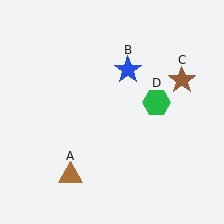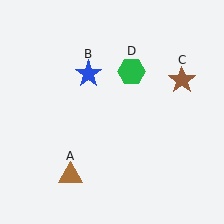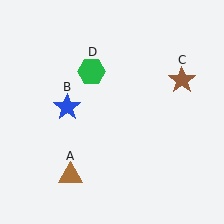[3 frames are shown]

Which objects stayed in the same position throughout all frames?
Brown triangle (object A) and brown star (object C) remained stationary.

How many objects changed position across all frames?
2 objects changed position: blue star (object B), green hexagon (object D).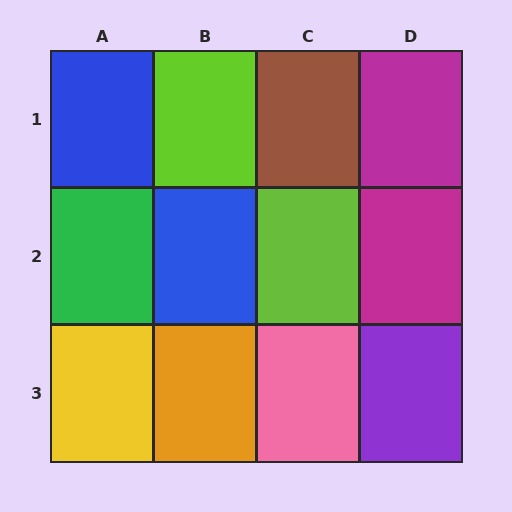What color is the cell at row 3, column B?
Orange.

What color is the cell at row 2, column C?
Lime.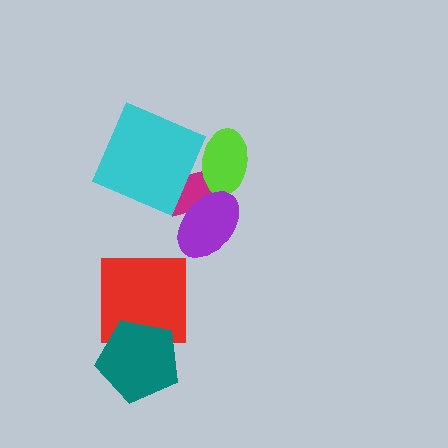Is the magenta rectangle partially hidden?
Yes, it is partially covered by another shape.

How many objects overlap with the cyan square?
1 object overlaps with the cyan square.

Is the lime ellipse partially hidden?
No, no other shape covers it.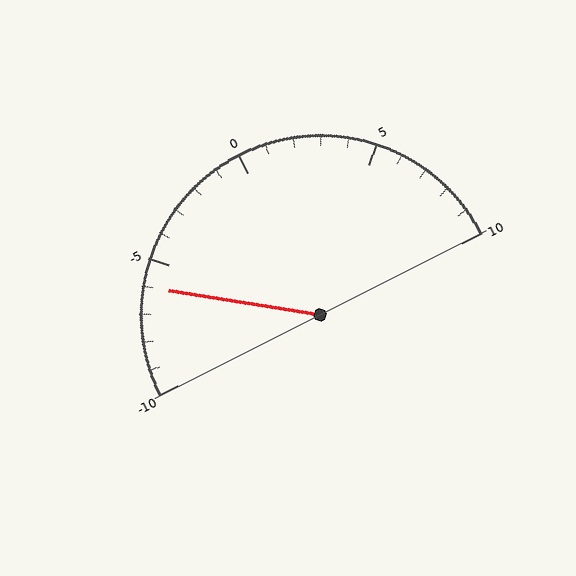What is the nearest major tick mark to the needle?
The nearest major tick mark is -5.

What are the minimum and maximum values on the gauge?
The gauge ranges from -10 to 10.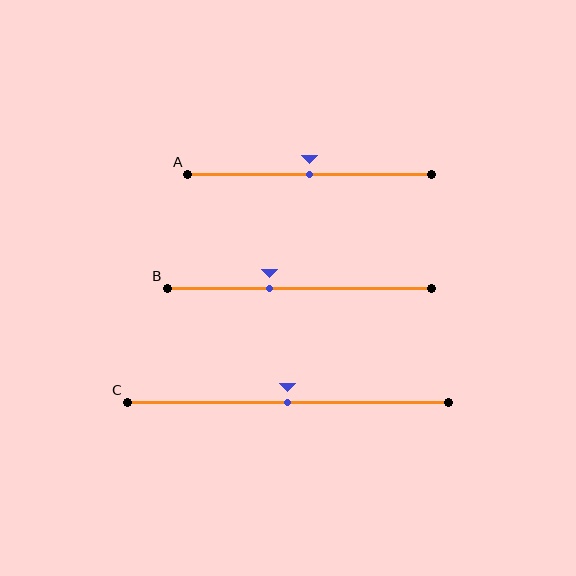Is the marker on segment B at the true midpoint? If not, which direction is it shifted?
No, the marker on segment B is shifted to the left by about 11% of the segment length.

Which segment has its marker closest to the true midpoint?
Segment A has its marker closest to the true midpoint.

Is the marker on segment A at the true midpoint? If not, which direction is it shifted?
Yes, the marker on segment A is at the true midpoint.